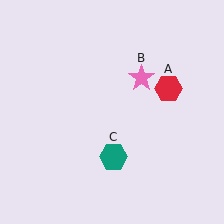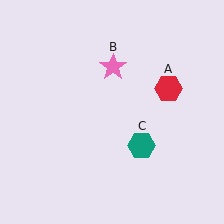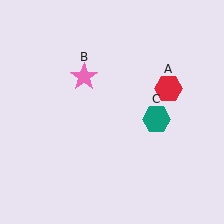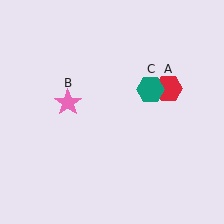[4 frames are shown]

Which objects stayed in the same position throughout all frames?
Red hexagon (object A) remained stationary.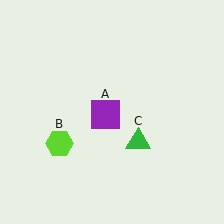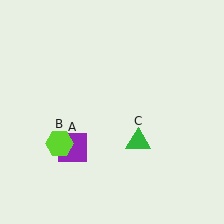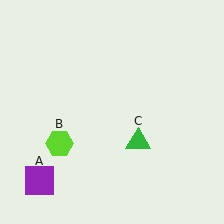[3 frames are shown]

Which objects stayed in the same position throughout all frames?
Lime hexagon (object B) and green triangle (object C) remained stationary.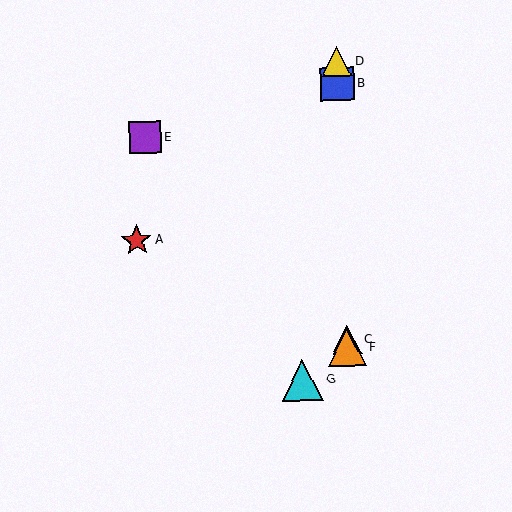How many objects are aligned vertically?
4 objects (B, C, D, F) are aligned vertically.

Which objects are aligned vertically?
Objects B, C, D, F are aligned vertically.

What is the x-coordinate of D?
Object D is at x≈337.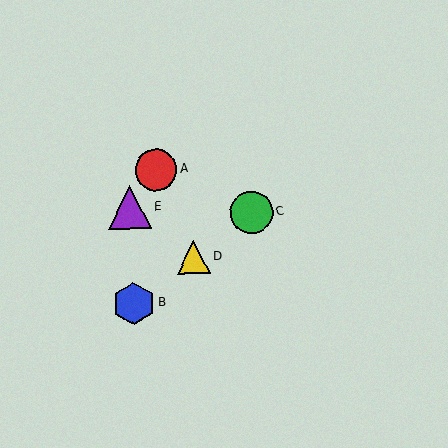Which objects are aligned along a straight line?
Objects B, C, D are aligned along a straight line.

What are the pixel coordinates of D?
Object D is at (194, 257).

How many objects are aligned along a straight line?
3 objects (B, C, D) are aligned along a straight line.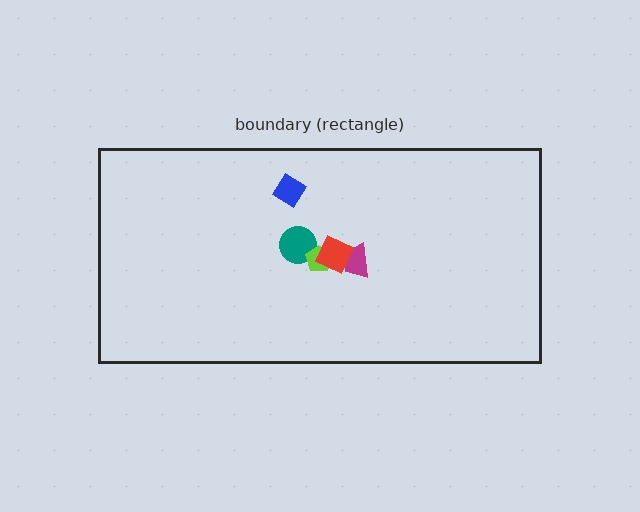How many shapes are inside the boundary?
5 inside, 0 outside.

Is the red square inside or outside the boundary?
Inside.